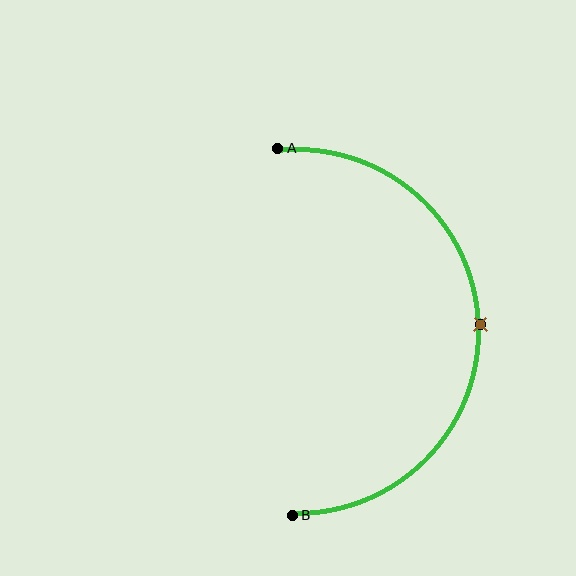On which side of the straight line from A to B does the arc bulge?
The arc bulges to the right of the straight line connecting A and B.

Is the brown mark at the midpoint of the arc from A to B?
Yes. The brown mark lies on the arc at equal arc-length from both A and B — it is the arc midpoint.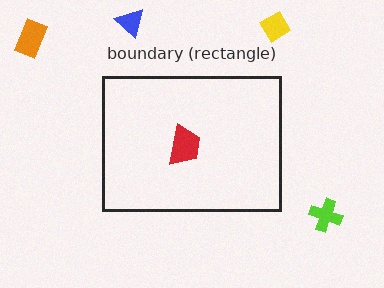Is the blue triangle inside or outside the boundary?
Outside.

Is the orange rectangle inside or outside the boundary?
Outside.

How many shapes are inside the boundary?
1 inside, 4 outside.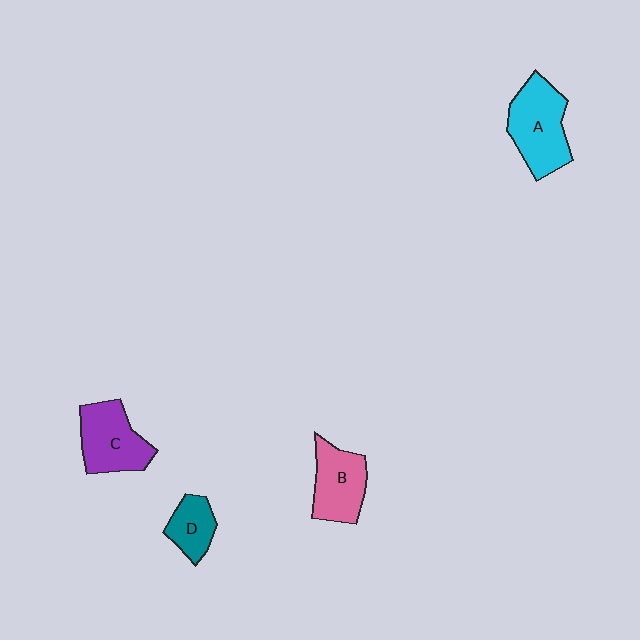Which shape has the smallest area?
Shape D (teal).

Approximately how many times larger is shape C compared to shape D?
Approximately 1.7 times.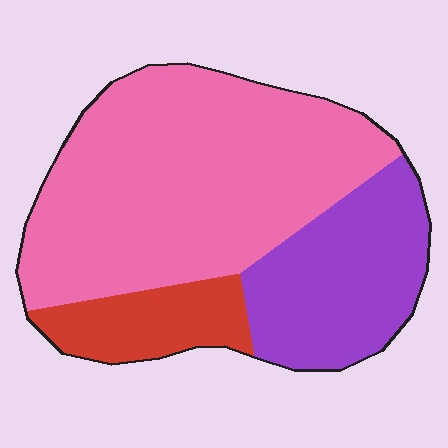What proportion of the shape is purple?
Purple takes up about one quarter (1/4) of the shape.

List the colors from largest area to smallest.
From largest to smallest: pink, purple, red.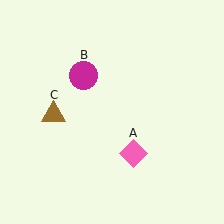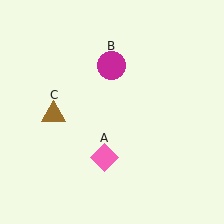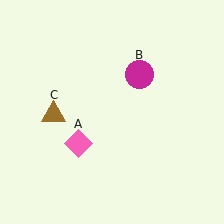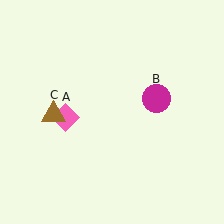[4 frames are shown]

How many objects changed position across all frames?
2 objects changed position: pink diamond (object A), magenta circle (object B).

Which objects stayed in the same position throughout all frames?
Brown triangle (object C) remained stationary.